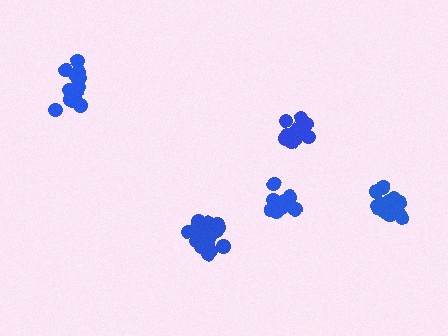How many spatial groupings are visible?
There are 5 spatial groupings.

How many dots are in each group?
Group 1: 16 dots, Group 2: 17 dots, Group 3: 16 dots, Group 4: 21 dots, Group 5: 16 dots (86 total).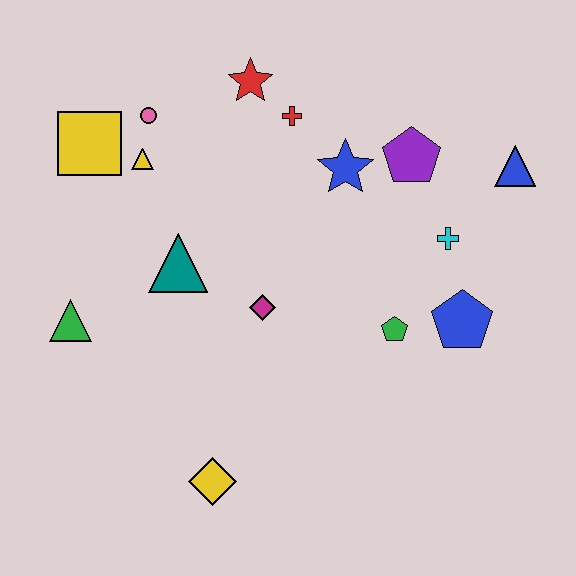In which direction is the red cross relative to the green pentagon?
The red cross is above the green pentagon.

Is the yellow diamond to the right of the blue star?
No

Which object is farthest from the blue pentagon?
The yellow square is farthest from the blue pentagon.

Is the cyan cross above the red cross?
No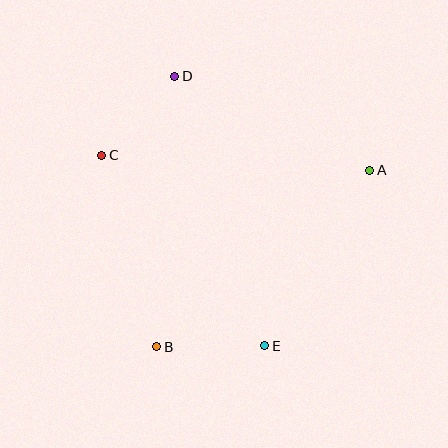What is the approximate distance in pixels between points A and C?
The distance between A and C is approximately 268 pixels.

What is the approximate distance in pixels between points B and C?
The distance between B and C is approximately 199 pixels.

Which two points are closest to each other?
Points C and D are closest to each other.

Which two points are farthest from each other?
Points D and E are farthest from each other.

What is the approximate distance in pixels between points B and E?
The distance between B and E is approximately 108 pixels.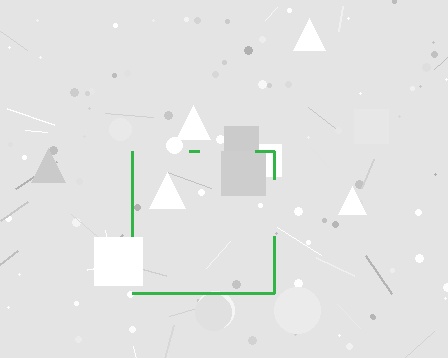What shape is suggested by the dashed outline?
The dashed outline suggests a square.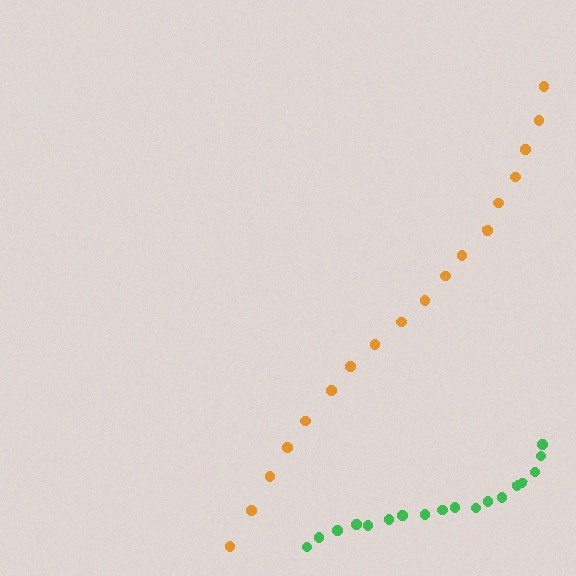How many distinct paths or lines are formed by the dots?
There are 2 distinct paths.